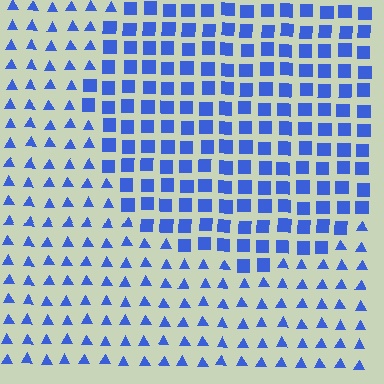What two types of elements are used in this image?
The image uses squares inside the circle region and triangles outside it.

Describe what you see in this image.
The image is filled with small blue elements arranged in a uniform grid. A circle-shaped region contains squares, while the surrounding area contains triangles. The boundary is defined purely by the change in element shape.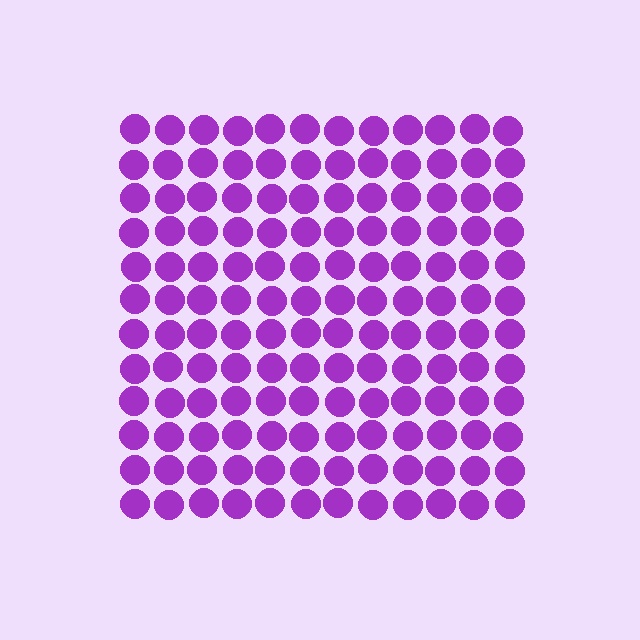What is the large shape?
The large shape is a square.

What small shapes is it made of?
It is made of small circles.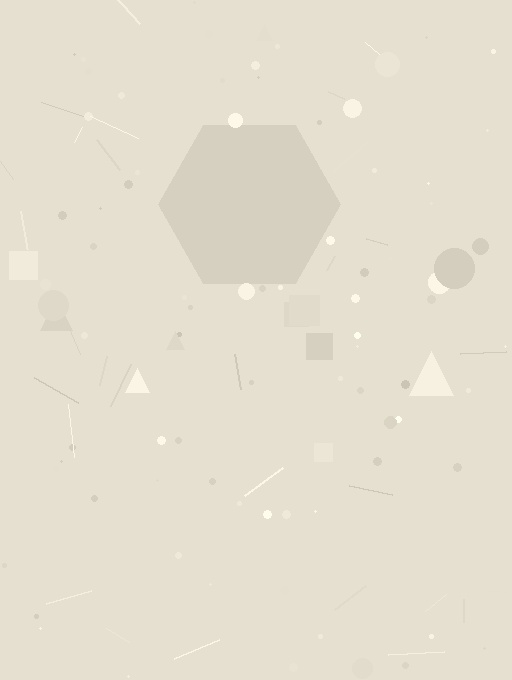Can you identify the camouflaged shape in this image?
The camouflaged shape is a hexagon.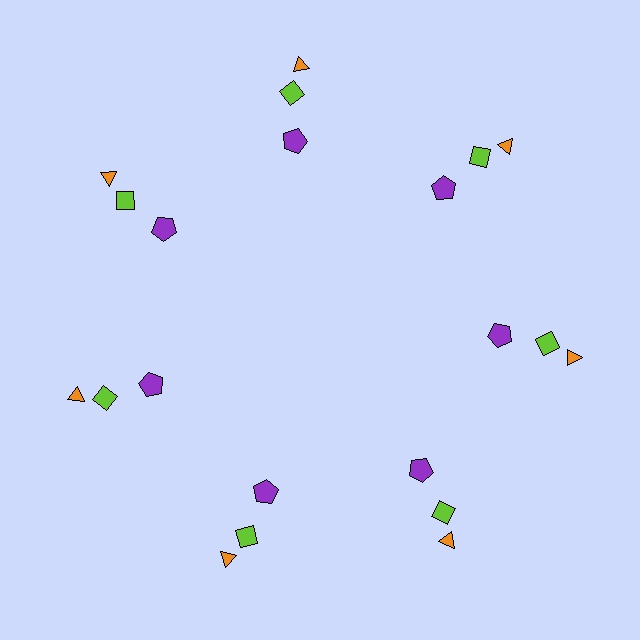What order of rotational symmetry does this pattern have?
This pattern has 7-fold rotational symmetry.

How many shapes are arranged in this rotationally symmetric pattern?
There are 21 shapes, arranged in 7 groups of 3.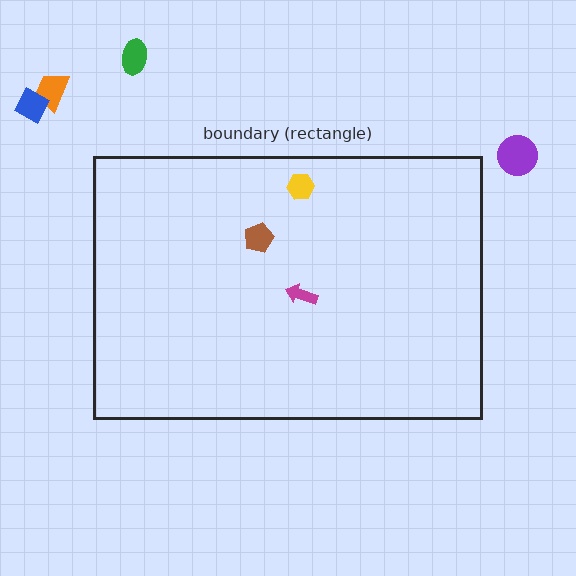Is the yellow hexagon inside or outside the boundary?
Inside.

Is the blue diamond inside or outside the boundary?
Outside.